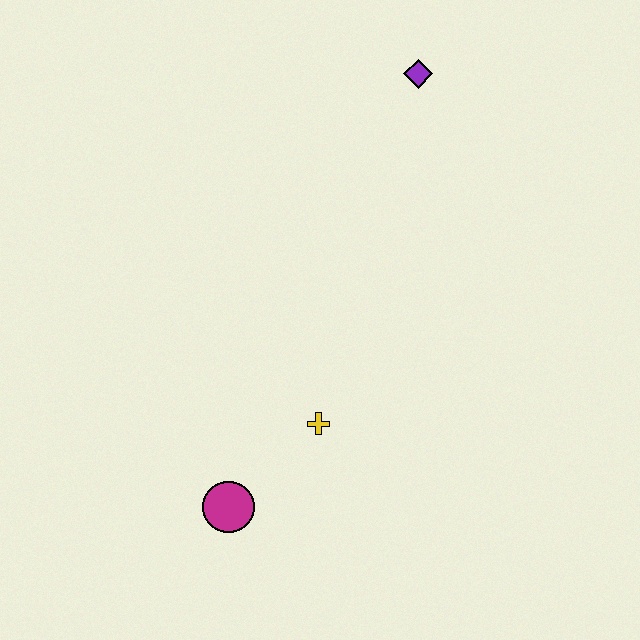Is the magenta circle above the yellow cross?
No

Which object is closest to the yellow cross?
The magenta circle is closest to the yellow cross.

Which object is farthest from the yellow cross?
The purple diamond is farthest from the yellow cross.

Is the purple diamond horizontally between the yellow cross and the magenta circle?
No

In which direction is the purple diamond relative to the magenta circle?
The purple diamond is above the magenta circle.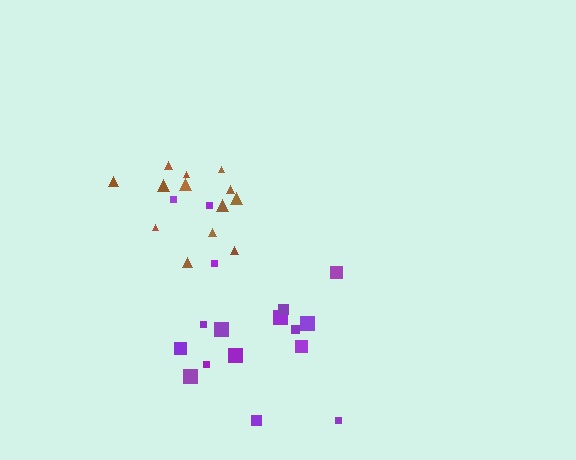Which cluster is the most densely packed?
Brown.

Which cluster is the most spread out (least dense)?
Purple.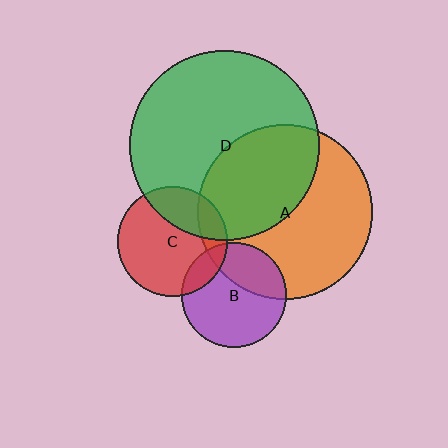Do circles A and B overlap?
Yes.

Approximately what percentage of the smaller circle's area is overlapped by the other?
Approximately 30%.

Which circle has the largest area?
Circle D (green).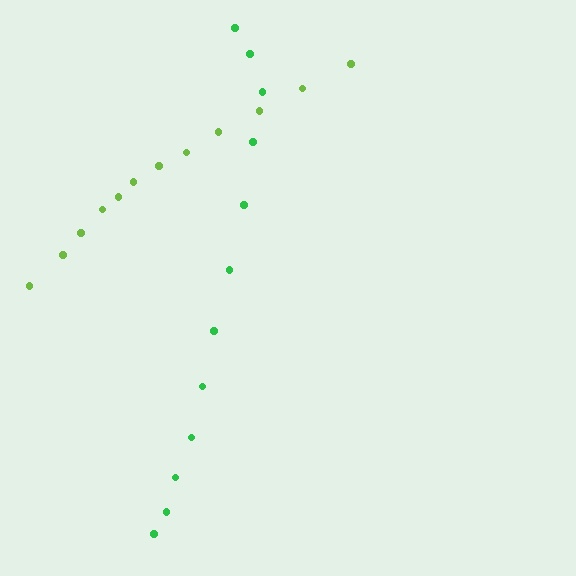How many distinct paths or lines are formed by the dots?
There are 2 distinct paths.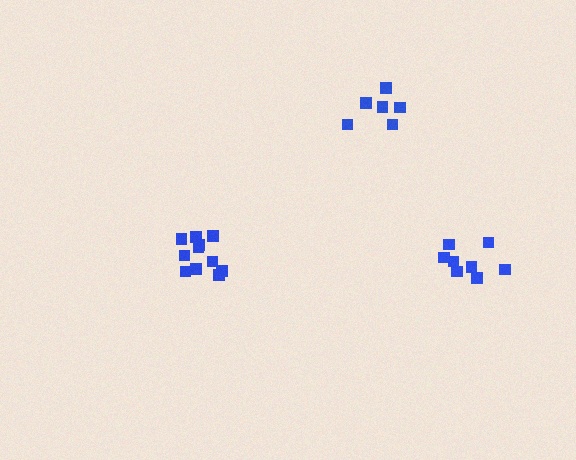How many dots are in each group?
Group 1: 11 dots, Group 2: 6 dots, Group 3: 8 dots (25 total).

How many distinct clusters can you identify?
There are 3 distinct clusters.